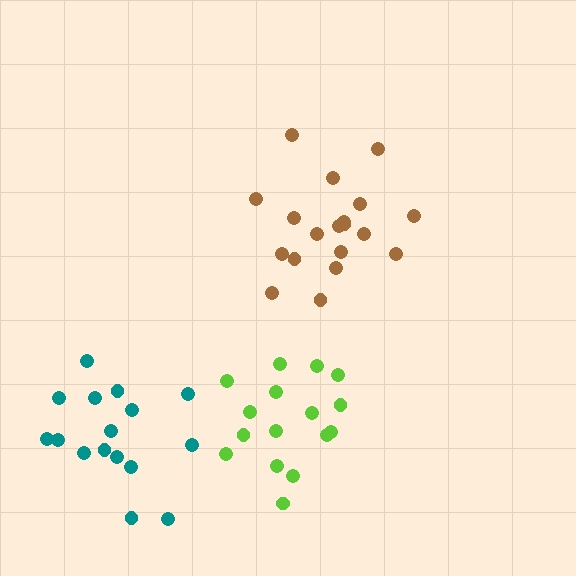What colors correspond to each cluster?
The clusters are colored: brown, lime, teal.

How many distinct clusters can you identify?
There are 3 distinct clusters.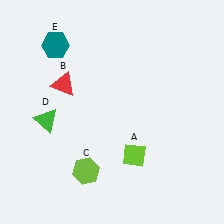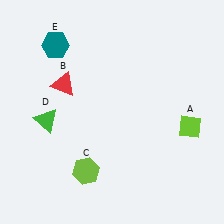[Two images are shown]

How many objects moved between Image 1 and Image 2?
1 object moved between the two images.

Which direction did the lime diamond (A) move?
The lime diamond (A) moved right.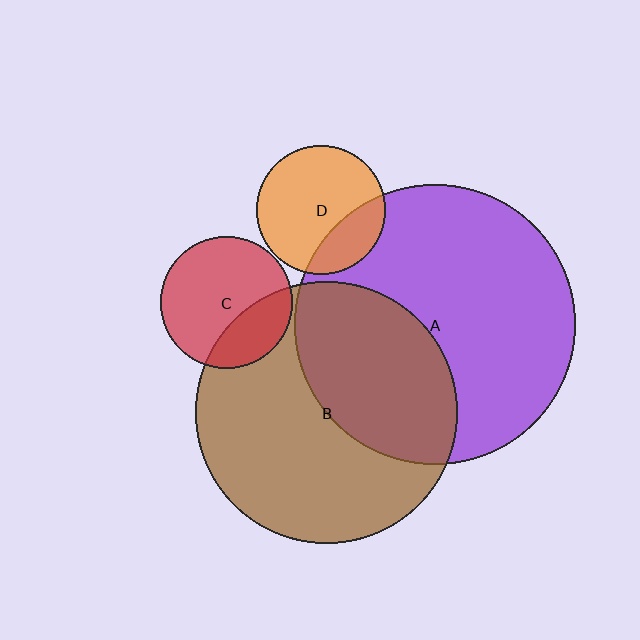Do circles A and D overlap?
Yes.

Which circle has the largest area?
Circle A (purple).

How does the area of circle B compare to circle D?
Approximately 4.1 times.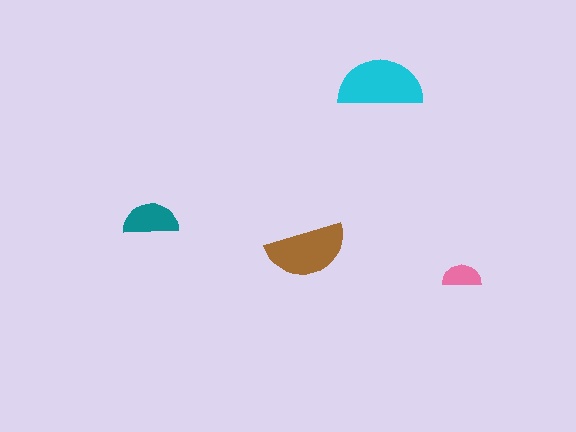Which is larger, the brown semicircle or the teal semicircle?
The brown one.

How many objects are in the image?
There are 4 objects in the image.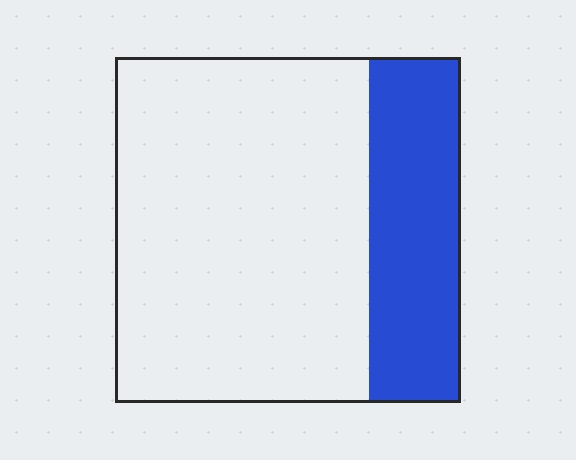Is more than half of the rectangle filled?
No.